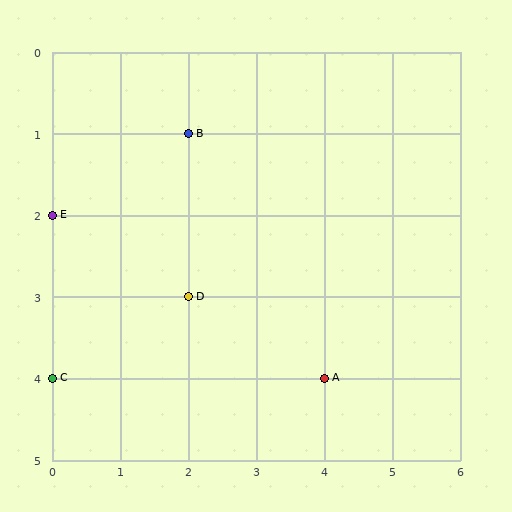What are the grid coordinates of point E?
Point E is at grid coordinates (0, 2).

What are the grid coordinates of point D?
Point D is at grid coordinates (2, 3).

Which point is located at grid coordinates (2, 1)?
Point B is at (2, 1).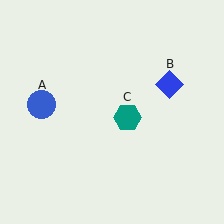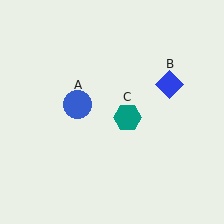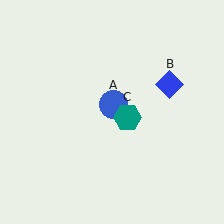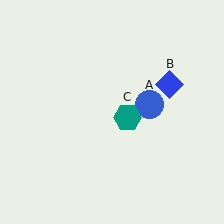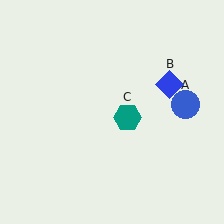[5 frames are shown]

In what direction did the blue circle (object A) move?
The blue circle (object A) moved right.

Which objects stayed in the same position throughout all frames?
Blue diamond (object B) and teal hexagon (object C) remained stationary.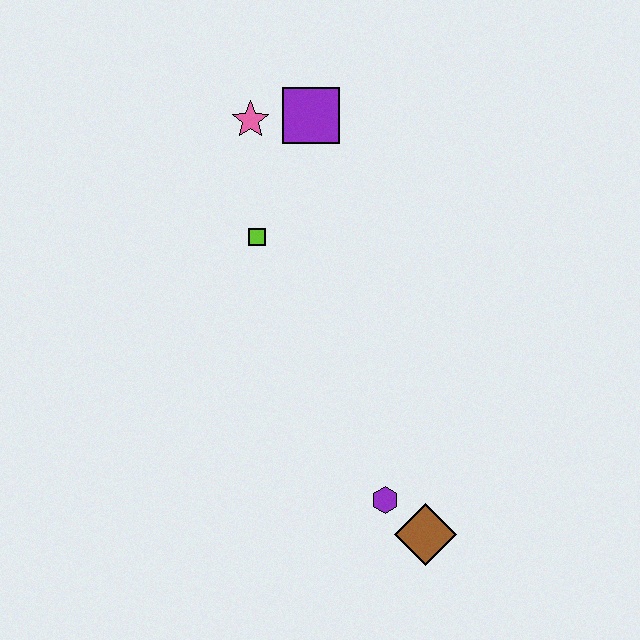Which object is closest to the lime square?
The pink star is closest to the lime square.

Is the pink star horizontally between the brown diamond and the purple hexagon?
No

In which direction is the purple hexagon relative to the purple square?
The purple hexagon is below the purple square.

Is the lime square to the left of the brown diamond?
Yes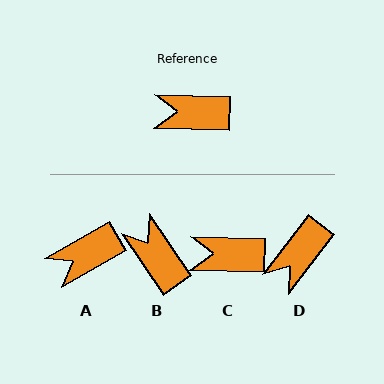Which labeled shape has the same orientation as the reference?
C.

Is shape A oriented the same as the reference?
No, it is off by about 32 degrees.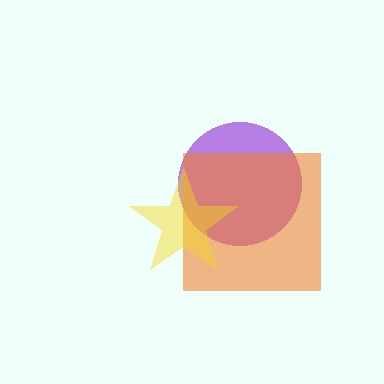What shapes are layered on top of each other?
The layered shapes are: a purple circle, an orange square, a yellow star.